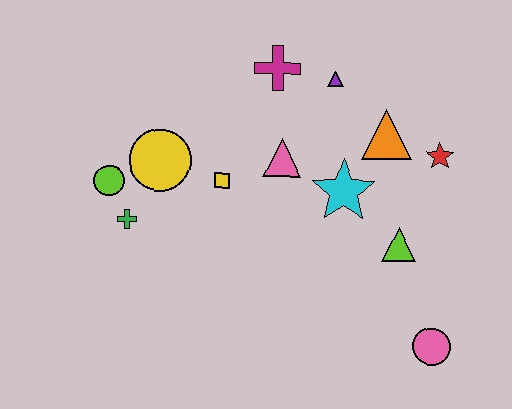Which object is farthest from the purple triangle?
The pink circle is farthest from the purple triangle.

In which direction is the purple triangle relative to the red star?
The purple triangle is to the left of the red star.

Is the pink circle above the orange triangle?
No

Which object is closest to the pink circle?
The lime triangle is closest to the pink circle.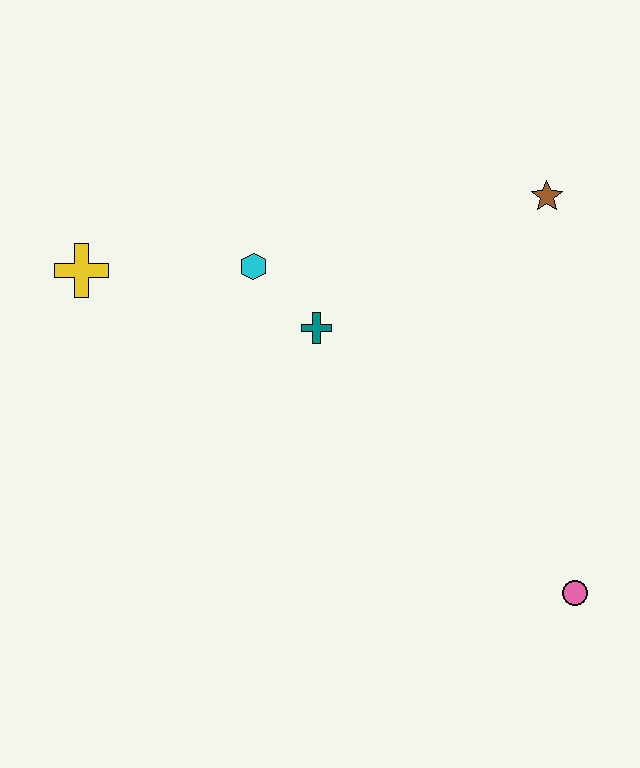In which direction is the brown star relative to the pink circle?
The brown star is above the pink circle.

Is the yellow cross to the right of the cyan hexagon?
No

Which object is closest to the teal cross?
The cyan hexagon is closest to the teal cross.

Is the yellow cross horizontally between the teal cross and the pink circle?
No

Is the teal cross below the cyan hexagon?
Yes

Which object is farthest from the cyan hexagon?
The pink circle is farthest from the cyan hexagon.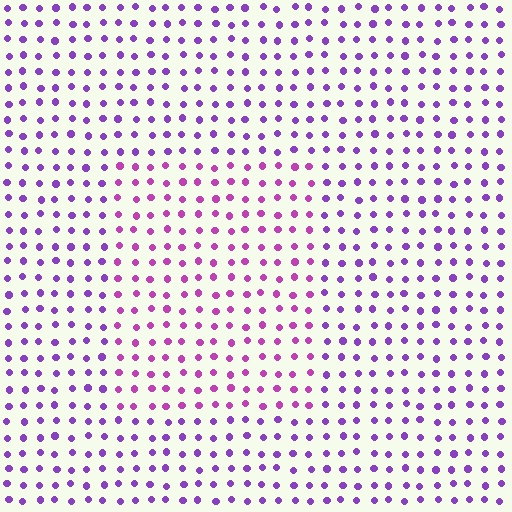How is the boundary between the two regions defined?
The boundary is defined purely by a slight shift in hue (about 32 degrees). Spacing, size, and orientation are identical on both sides.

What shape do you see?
I see a rectangle.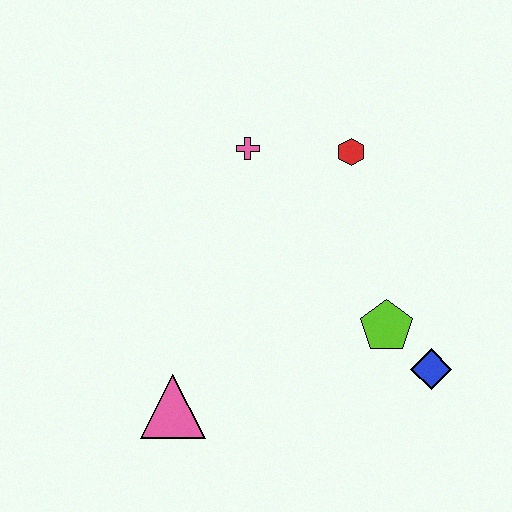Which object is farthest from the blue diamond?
The pink cross is farthest from the blue diamond.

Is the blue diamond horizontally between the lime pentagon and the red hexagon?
No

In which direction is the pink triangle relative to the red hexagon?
The pink triangle is below the red hexagon.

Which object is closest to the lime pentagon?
The blue diamond is closest to the lime pentagon.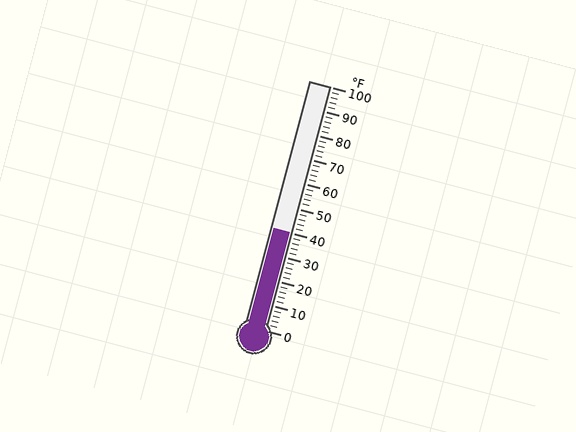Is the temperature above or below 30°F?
The temperature is above 30°F.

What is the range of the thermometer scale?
The thermometer scale ranges from 0°F to 100°F.